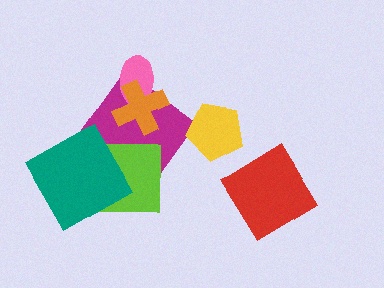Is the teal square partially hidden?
No, no other shape covers it.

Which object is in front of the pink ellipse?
The orange cross is in front of the pink ellipse.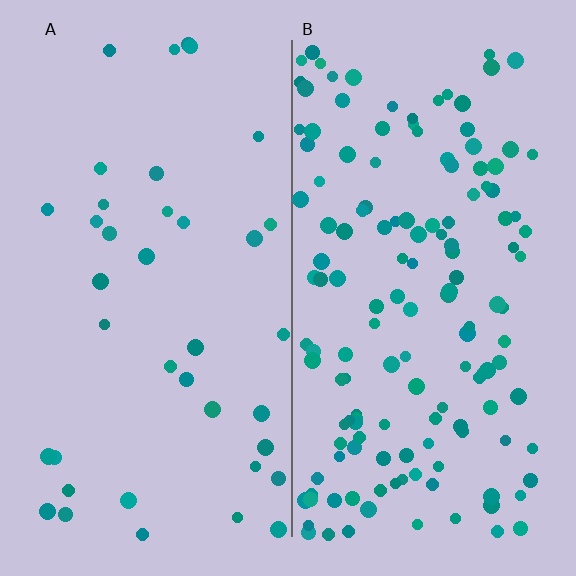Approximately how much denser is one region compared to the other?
Approximately 3.8× — region B over region A.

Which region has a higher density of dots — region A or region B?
B (the right).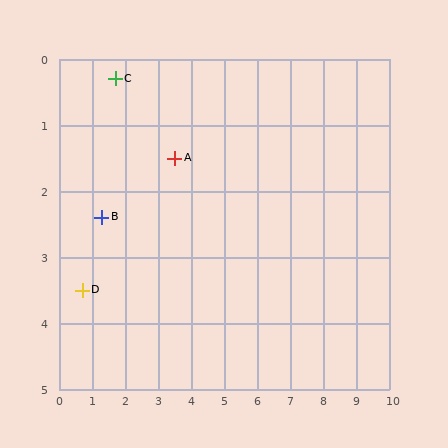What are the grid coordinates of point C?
Point C is at approximately (1.7, 0.3).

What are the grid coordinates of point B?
Point B is at approximately (1.3, 2.4).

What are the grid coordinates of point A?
Point A is at approximately (3.5, 1.5).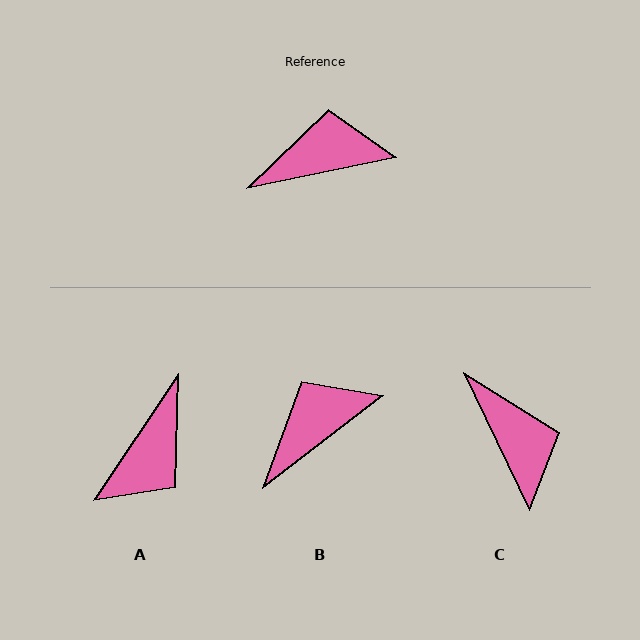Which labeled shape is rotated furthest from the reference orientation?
A, about 136 degrees away.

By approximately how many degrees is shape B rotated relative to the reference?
Approximately 25 degrees counter-clockwise.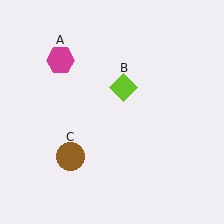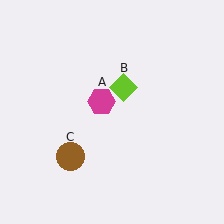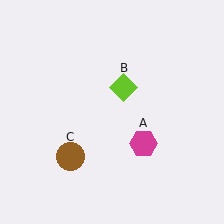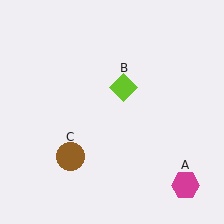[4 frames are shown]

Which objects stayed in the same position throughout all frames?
Lime diamond (object B) and brown circle (object C) remained stationary.